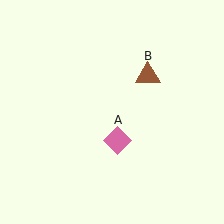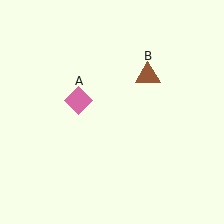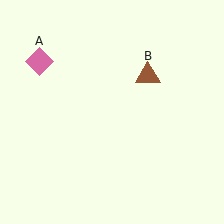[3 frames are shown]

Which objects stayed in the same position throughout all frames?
Brown triangle (object B) remained stationary.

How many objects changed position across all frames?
1 object changed position: pink diamond (object A).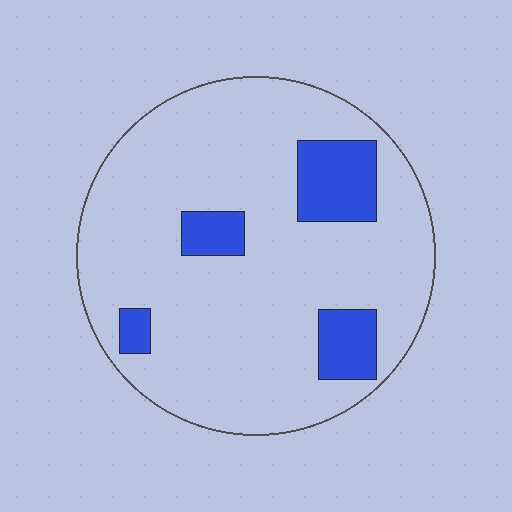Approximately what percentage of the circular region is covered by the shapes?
Approximately 15%.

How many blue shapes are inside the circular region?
4.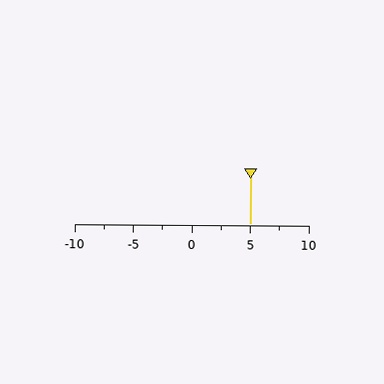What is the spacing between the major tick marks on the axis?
The major ticks are spaced 5 apart.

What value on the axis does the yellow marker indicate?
The marker indicates approximately 5.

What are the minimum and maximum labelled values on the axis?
The axis runs from -10 to 10.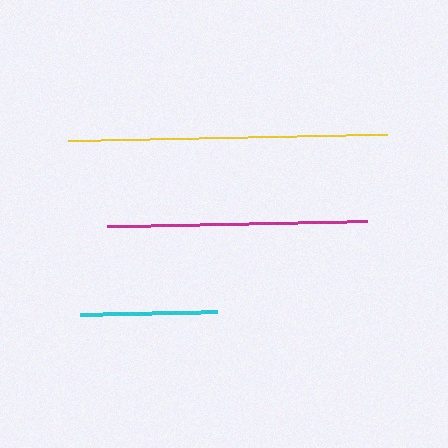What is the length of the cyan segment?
The cyan segment is approximately 137 pixels long.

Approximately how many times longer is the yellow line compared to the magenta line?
The yellow line is approximately 1.2 times the length of the magenta line.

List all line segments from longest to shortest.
From longest to shortest: yellow, magenta, cyan.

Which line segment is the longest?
The yellow line is the longest at approximately 319 pixels.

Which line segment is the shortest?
The cyan line is the shortest at approximately 137 pixels.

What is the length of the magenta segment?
The magenta segment is approximately 260 pixels long.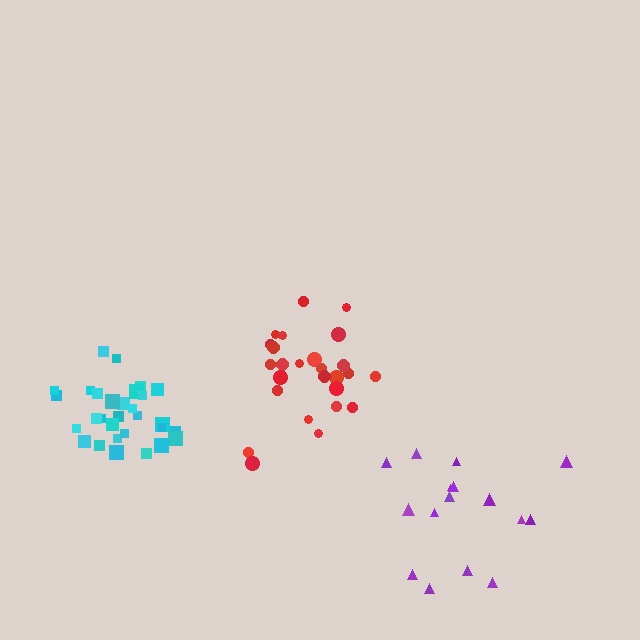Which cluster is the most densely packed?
Cyan.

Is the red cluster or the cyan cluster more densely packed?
Cyan.